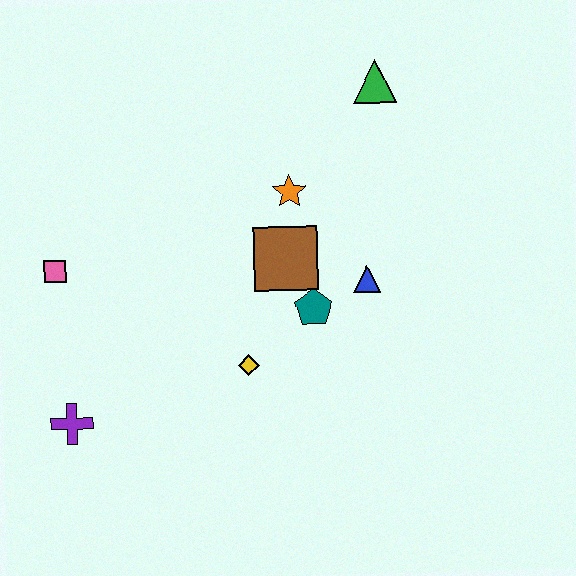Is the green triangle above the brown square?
Yes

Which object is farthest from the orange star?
The purple cross is farthest from the orange star.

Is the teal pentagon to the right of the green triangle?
No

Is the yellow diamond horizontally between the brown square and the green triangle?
No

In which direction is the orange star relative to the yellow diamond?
The orange star is above the yellow diamond.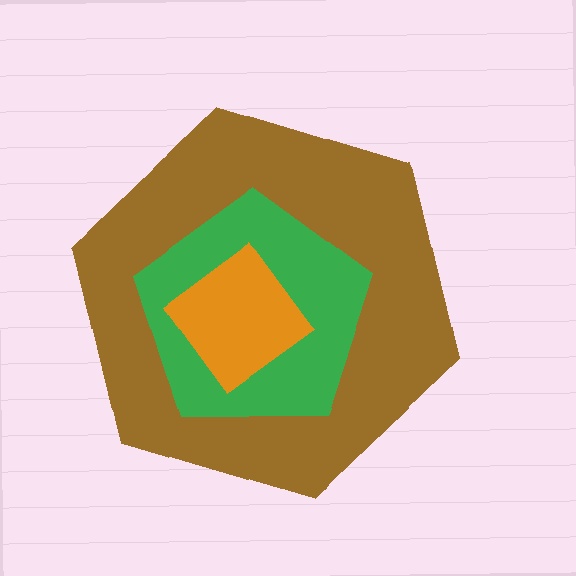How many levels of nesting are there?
3.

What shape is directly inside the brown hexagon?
The green pentagon.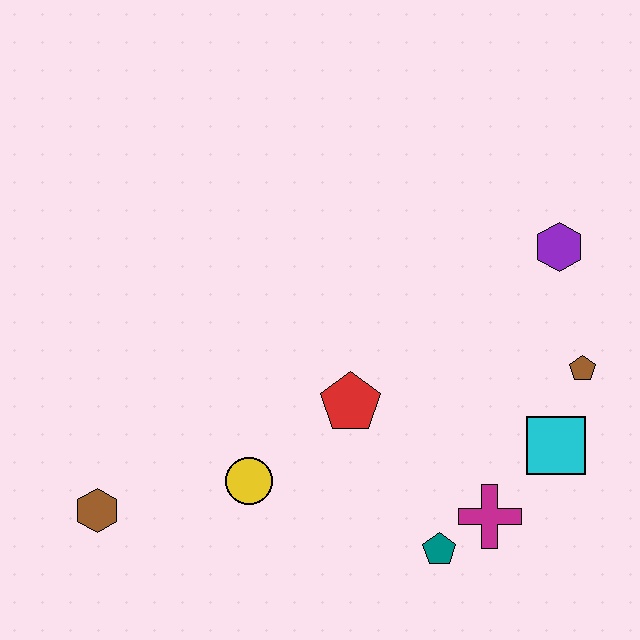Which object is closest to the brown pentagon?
The cyan square is closest to the brown pentagon.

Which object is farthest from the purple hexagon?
The brown hexagon is farthest from the purple hexagon.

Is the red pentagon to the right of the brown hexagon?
Yes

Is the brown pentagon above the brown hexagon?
Yes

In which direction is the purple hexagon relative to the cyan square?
The purple hexagon is above the cyan square.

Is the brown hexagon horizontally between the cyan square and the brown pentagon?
No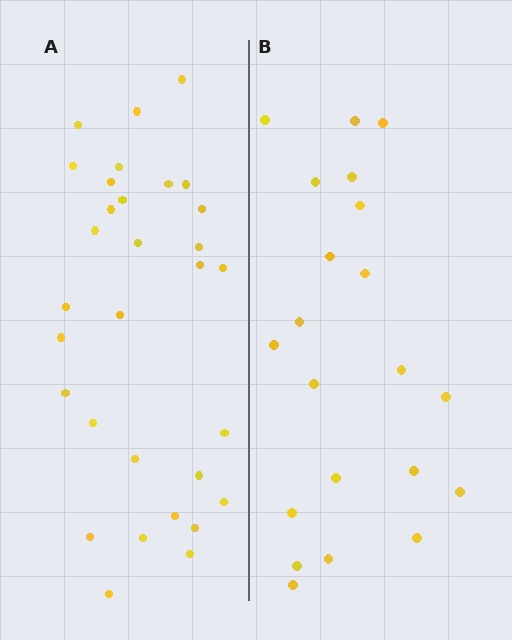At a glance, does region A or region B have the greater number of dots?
Region A (the left region) has more dots.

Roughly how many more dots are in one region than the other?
Region A has roughly 10 or so more dots than region B.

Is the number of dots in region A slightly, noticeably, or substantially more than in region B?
Region A has substantially more. The ratio is roughly 1.5 to 1.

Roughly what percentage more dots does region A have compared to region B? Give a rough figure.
About 50% more.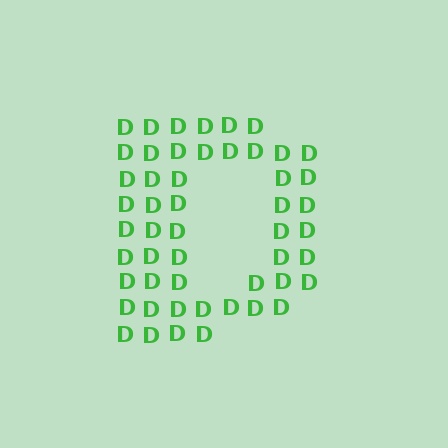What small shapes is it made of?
It is made of small letter D's.